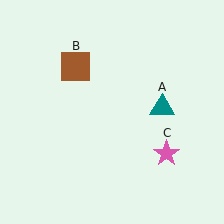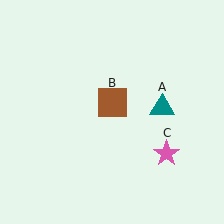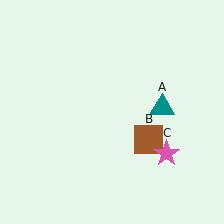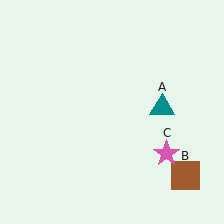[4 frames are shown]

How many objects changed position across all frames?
1 object changed position: brown square (object B).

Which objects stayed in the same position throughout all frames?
Teal triangle (object A) and pink star (object C) remained stationary.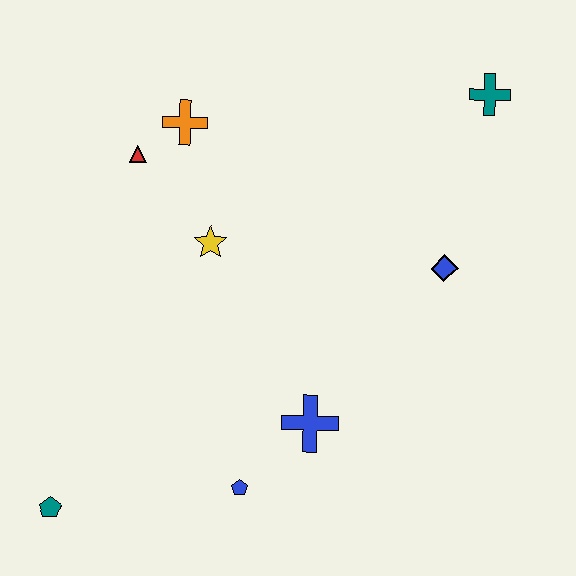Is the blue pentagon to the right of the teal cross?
No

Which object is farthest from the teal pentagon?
The teal cross is farthest from the teal pentagon.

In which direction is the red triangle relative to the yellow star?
The red triangle is above the yellow star.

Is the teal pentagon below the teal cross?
Yes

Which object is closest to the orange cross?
The red triangle is closest to the orange cross.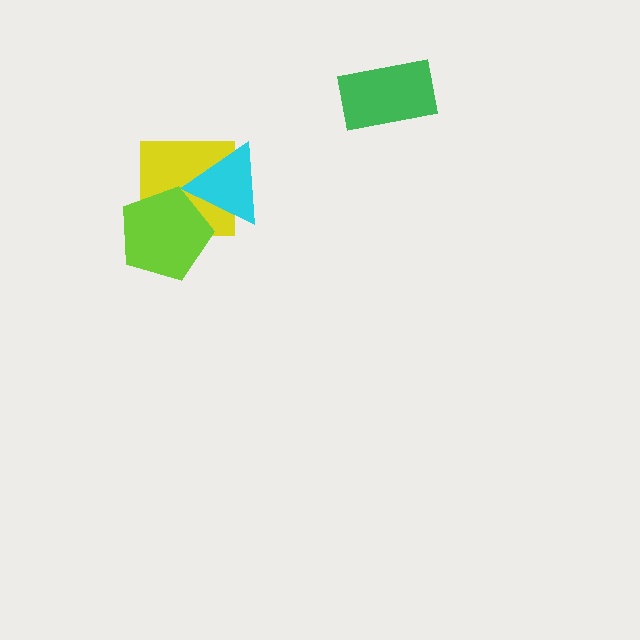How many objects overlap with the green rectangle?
0 objects overlap with the green rectangle.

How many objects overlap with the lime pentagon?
2 objects overlap with the lime pentagon.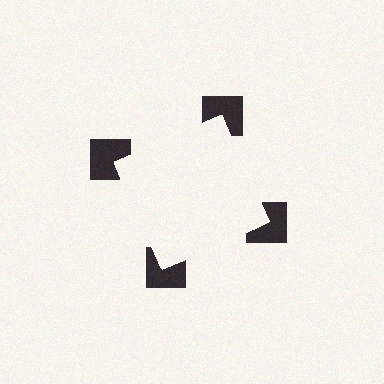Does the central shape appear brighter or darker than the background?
It typically appears slightly brighter than the background, even though no actual brightness change is drawn.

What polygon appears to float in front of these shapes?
An illusory square — its edges are inferred from the aligned wedge cuts in the notched squares, not physically drawn.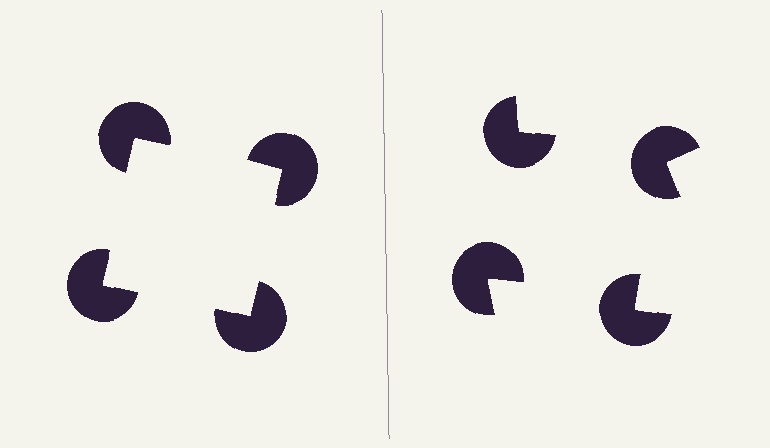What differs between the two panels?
The pac-man discs are positioned identically on both sides; only the wedge orientations differ. On the left they align to a square; on the right they are misaligned.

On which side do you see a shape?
An illusory square appears on the left side. On the right side the wedge cuts are rotated, so no coherent shape forms.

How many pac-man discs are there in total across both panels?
8 — 4 on each side.